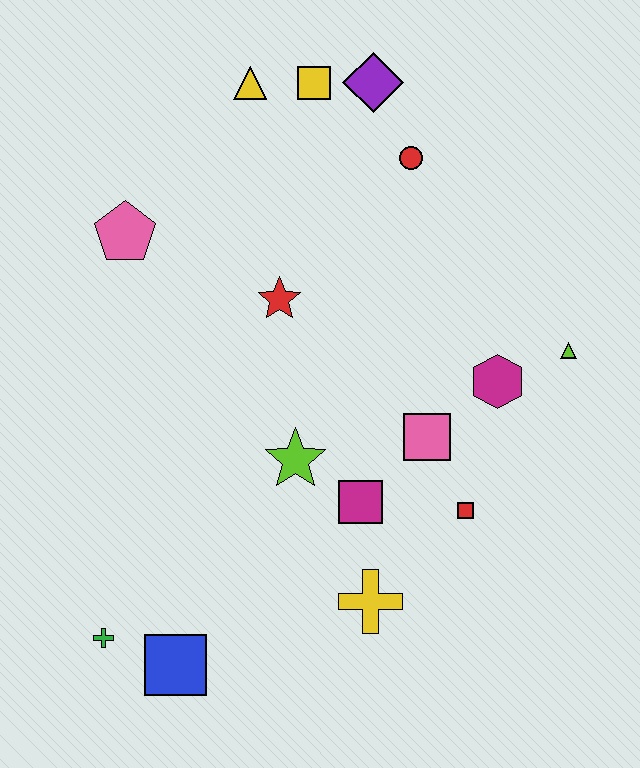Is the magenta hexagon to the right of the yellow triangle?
Yes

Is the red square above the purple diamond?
No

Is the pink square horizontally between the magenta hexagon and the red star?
Yes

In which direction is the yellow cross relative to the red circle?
The yellow cross is below the red circle.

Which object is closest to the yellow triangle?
The yellow square is closest to the yellow triangle.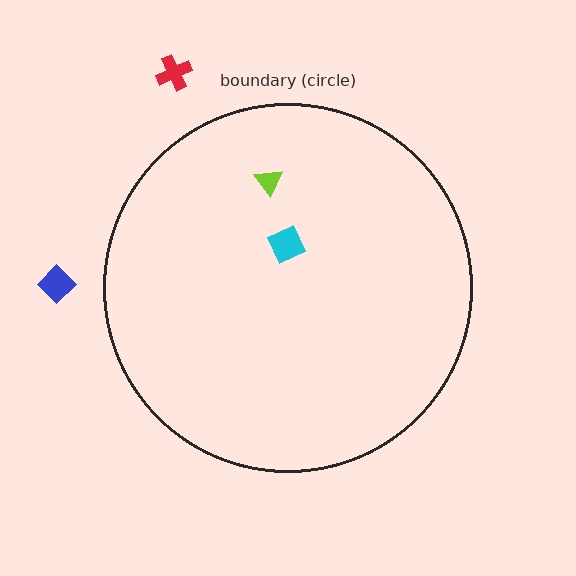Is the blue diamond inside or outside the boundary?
Outside.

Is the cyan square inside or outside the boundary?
Inside.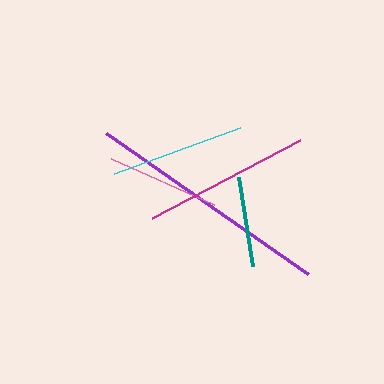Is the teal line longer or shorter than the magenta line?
The magenta line is longer than the teal line.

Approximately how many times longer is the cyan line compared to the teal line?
The cyan line is approximately 1.5 times the length of the teal line.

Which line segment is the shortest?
The teal line is the shortest at approximately 90 pixels.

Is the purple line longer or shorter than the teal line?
The purple line is longer than the teal line.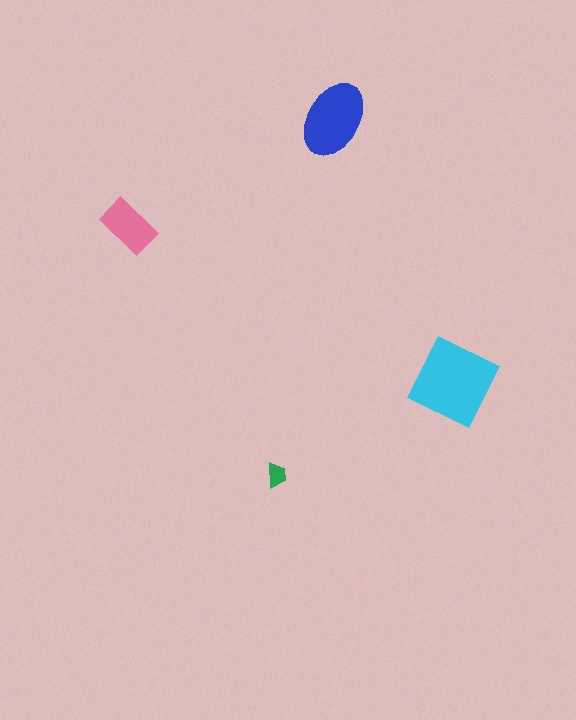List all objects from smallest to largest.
The green trapezoid, the pink rectangle, the blue ellipse, the cyan square.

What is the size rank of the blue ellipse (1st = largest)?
2nd.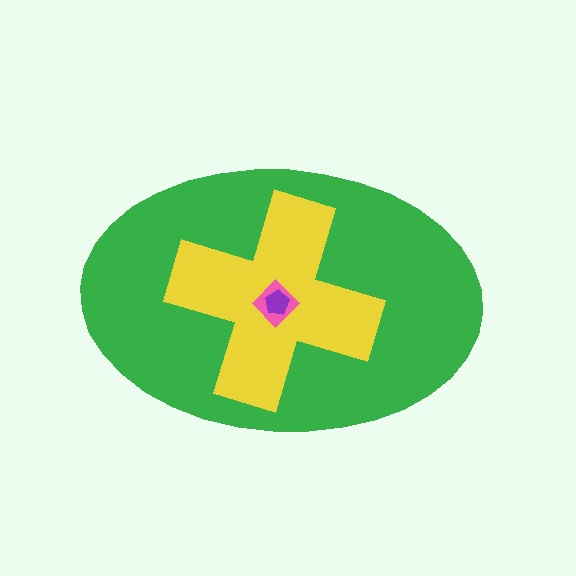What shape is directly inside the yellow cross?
The pink diamond.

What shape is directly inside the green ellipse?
The yellow cross.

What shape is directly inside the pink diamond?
The purple pentagon.